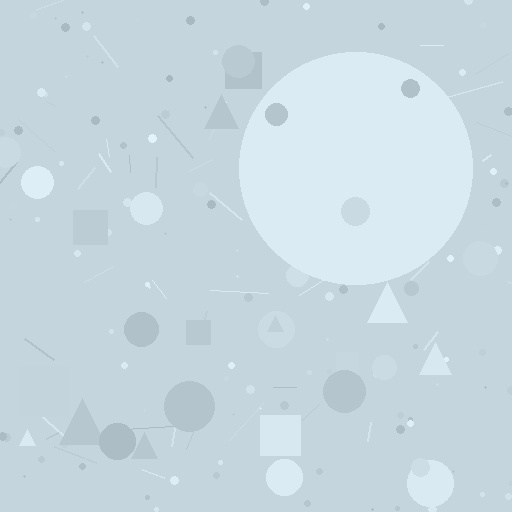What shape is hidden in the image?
A circle is hidden in the image.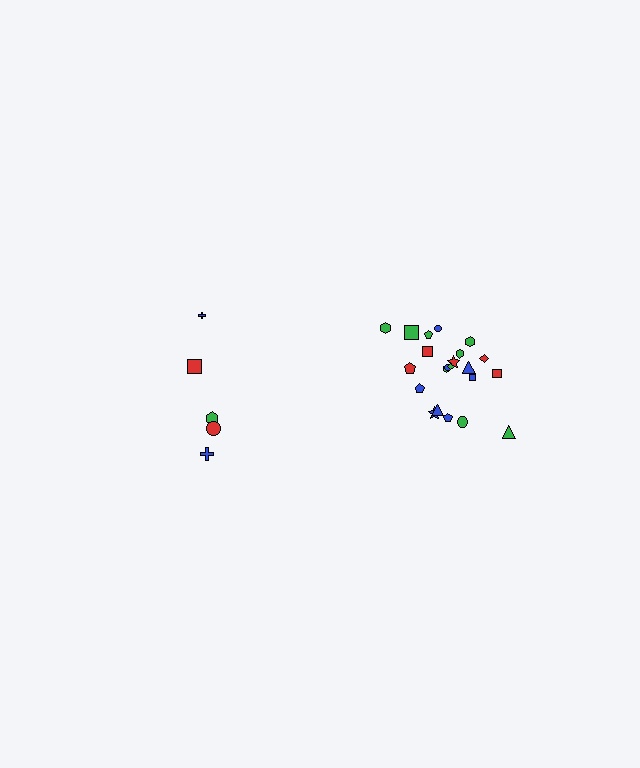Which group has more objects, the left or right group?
The right group.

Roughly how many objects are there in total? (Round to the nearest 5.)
Roughly 30 objects in total.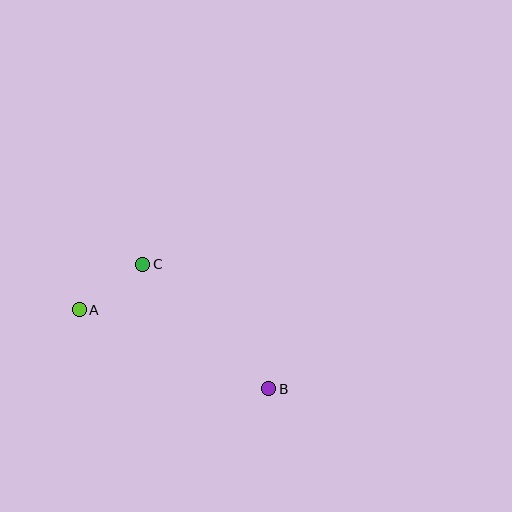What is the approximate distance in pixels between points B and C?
The distance between B and C is approximately 177 pixels.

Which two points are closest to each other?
Points A and C are closest to each other.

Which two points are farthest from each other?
Points A and B are farthest from each other.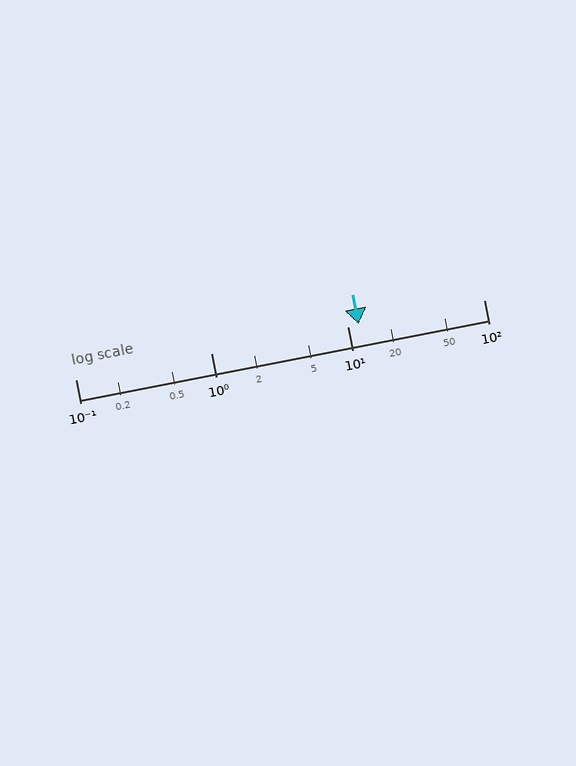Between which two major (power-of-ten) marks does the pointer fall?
The pointer is between 10 and 100.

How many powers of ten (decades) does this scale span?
The scale spans 3 decades, from 0.1 to 100.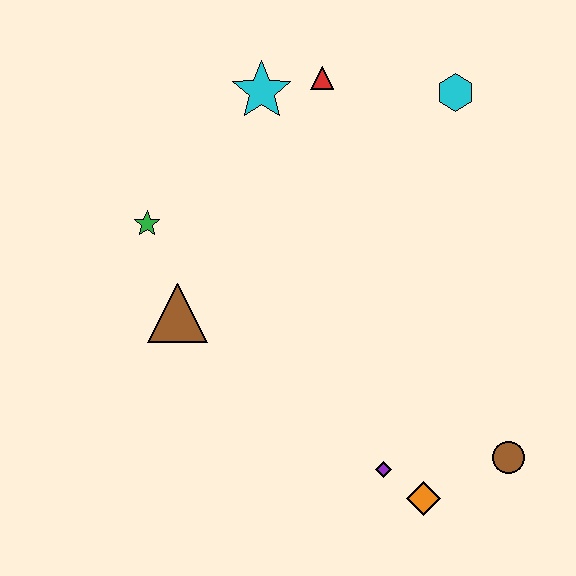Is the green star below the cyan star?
Yes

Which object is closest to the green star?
The brown triangle is closest to the green star.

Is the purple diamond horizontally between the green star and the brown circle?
Yes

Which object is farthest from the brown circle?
The cyan star is farthest from the brown circle.